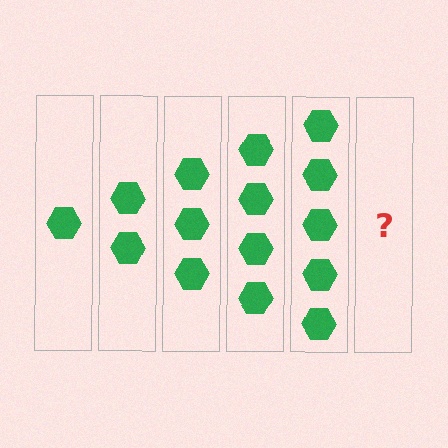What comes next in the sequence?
The next element should be 6 hexagons.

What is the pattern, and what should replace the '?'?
The pattern is that each step adds one more hexagon. The '?' should be 6 hexagons.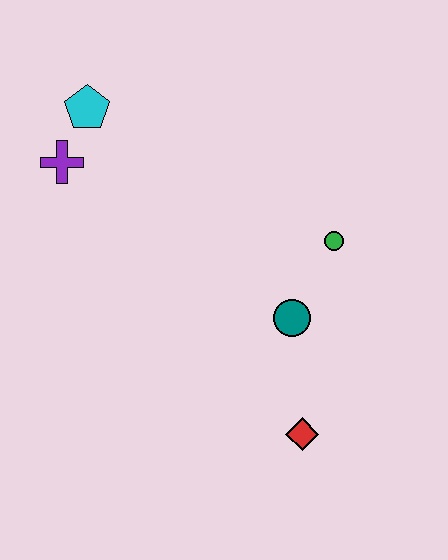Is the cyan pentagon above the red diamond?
Yes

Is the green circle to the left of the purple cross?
No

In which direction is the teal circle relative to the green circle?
The teal circle is below the green circle.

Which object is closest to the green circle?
The teal circle is closest to the green circle.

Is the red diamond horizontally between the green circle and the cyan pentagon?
Yes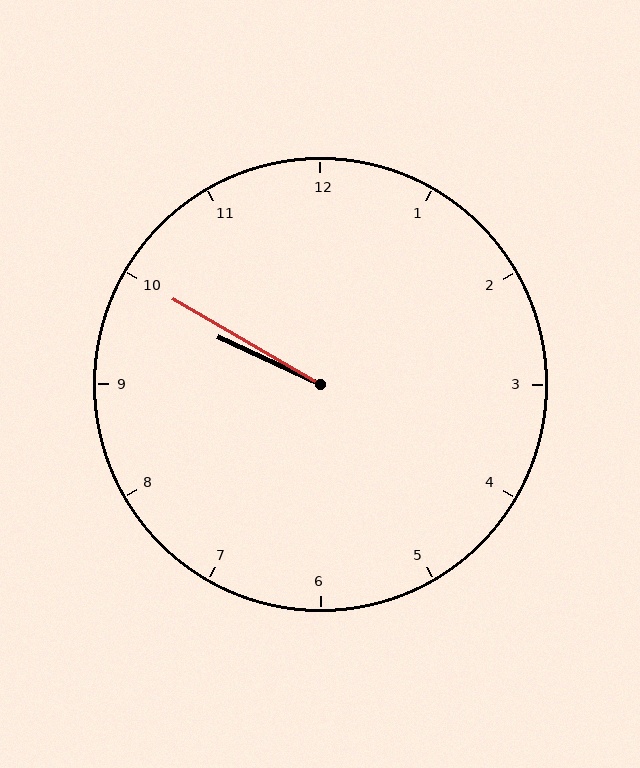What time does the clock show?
9:50.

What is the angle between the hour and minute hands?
Approximately 5 degrees.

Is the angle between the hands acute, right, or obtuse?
It is acute.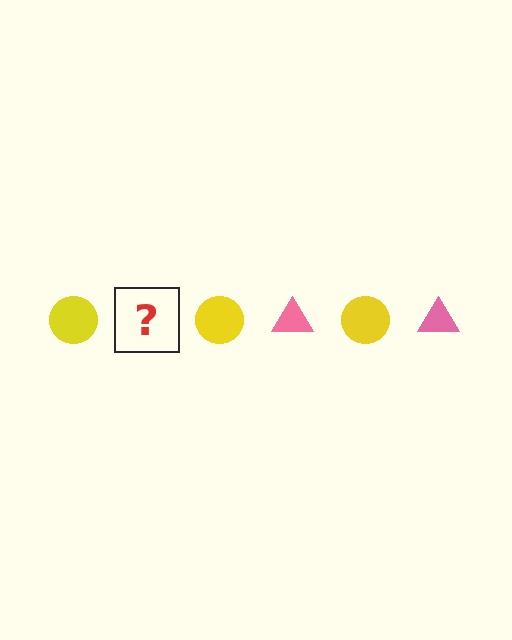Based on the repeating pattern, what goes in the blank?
The blank should be a pink triangle.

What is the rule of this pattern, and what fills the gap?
The rule is that the pattern alternates between yellow circle and pink triangle. The gap should be filled with a pink triangle.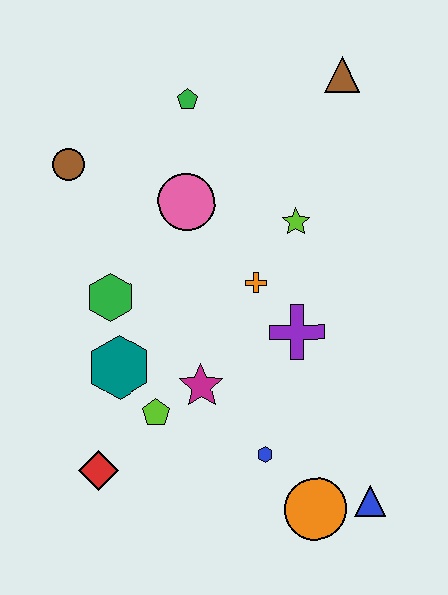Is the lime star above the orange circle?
Yes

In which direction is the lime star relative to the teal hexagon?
The lime star is to the right of the teal hexagon.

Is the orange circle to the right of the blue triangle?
No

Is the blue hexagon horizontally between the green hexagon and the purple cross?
Yes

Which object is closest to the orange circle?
The blue triangle is closest to the orange circle.